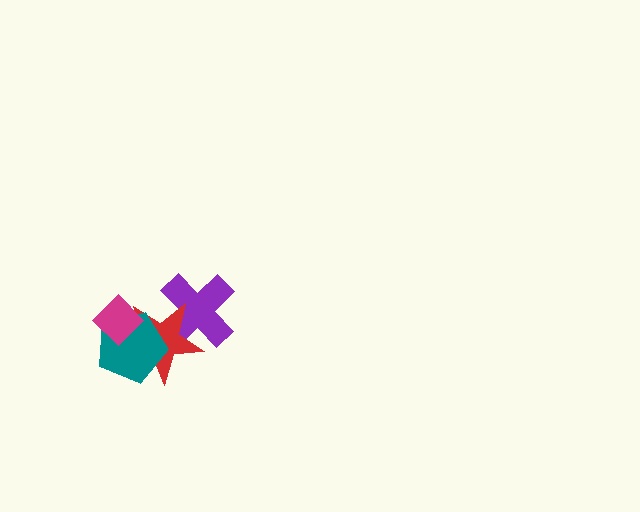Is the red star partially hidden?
Yes, it is partially covered by another shape.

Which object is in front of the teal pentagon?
The magenta diamond is in front of the teal pentagon.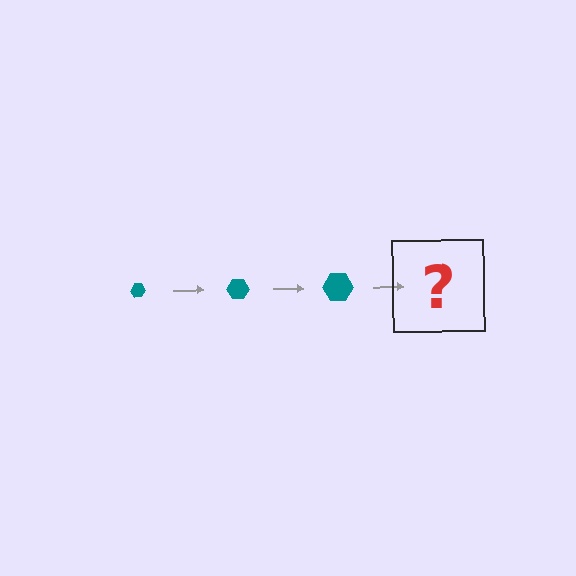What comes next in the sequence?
The next element should be a teal hexagon, larger than the previous one.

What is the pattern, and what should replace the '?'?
The pattern is that the hexagon gets progressively larger each step. The '?' should be a teal hexagon, larger than the previous one.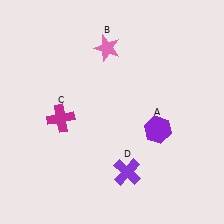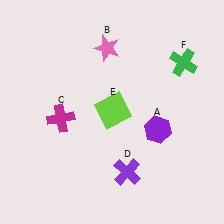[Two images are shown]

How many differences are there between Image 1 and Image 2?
There are 2 differences between the two images.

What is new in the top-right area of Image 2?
A lime square (E) was added in the top-right area of Image 2.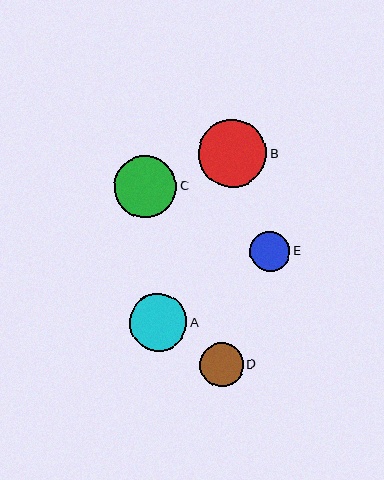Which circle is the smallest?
Circle E is the smallest with a size of approximately 40 pixels.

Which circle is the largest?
Circle B is the largest with a size of approximately 68 pixels.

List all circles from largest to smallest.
From largest to smallest: B, C, A, D, E.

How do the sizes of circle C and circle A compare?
Circle C and circle A are approximately the same size.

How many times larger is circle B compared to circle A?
Circle B is approximately 1.2 times the size of circle A.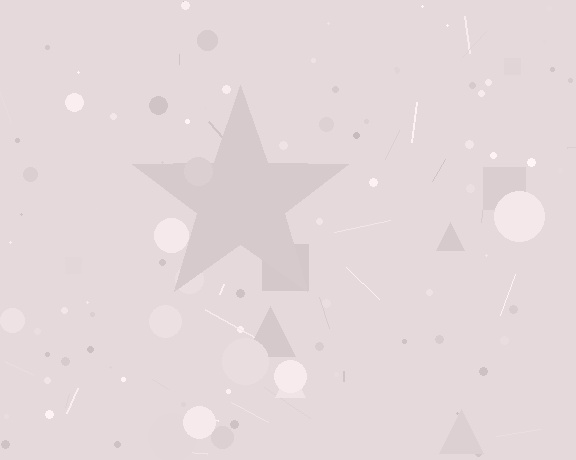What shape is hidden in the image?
A star is hidden in the image.